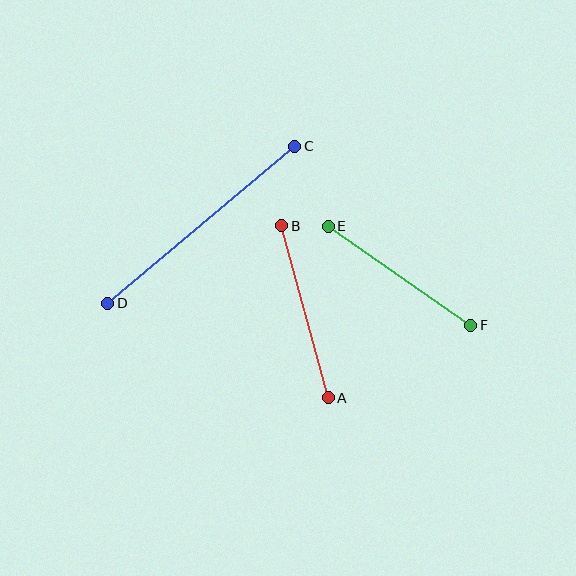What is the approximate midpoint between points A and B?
The midpoint is at approximately (305, 312) pixels.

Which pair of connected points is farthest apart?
Points C and D are farthest apart.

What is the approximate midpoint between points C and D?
The midpoint is at approximately (201, 225) pixels.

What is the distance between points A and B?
The distance is approximately 178 pixels.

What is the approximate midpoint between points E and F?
The midpoint is at approximately (400, 276) pixels.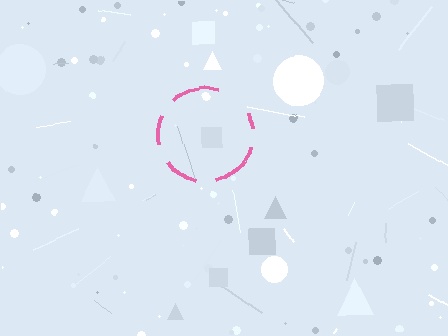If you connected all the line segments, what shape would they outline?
They would outline a circle.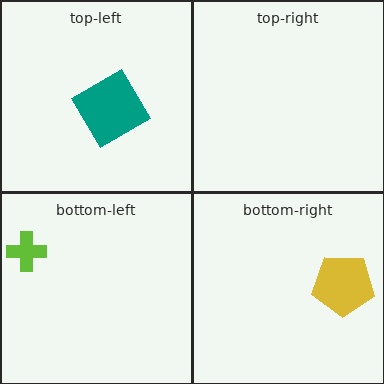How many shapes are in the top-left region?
1.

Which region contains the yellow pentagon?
The bottom-right region.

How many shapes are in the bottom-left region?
1.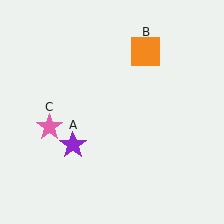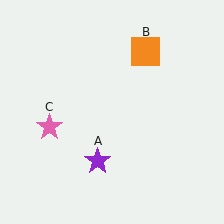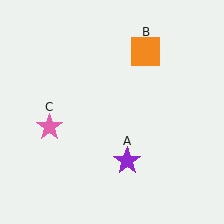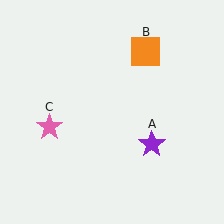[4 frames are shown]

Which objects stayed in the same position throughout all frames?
Orange square (object B) and pink star (object C) remained stationary.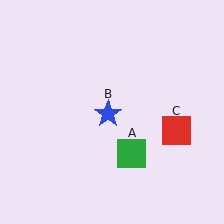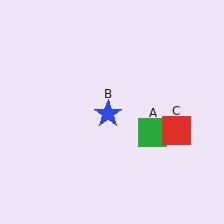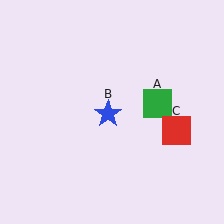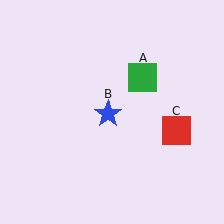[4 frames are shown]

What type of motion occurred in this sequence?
The green square (object A) rotated counterclockwise around the center of the scene.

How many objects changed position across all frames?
1 object changed position: green square (object A).